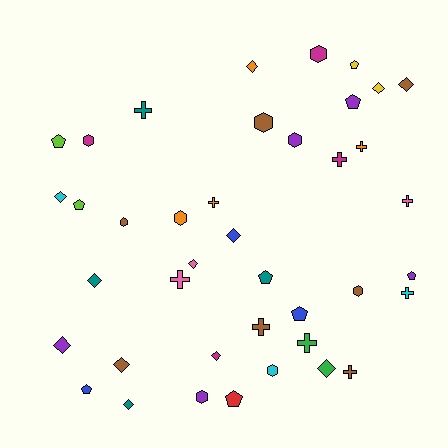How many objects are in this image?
There are 40 objects.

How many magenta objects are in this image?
There are 4 magenta objects.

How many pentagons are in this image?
There are 9 pentagons.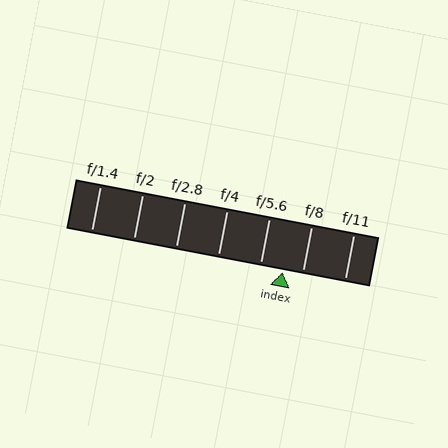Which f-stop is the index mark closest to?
The index mark is closest to f/8.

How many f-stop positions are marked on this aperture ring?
There are 7 f-stop positions marked.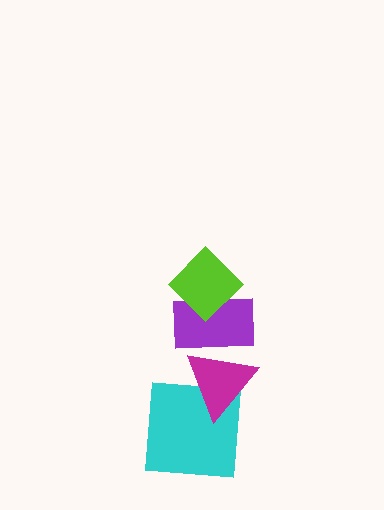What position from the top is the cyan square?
The cyan square is 4th from the top.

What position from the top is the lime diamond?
The lime diamond is 1st from the top.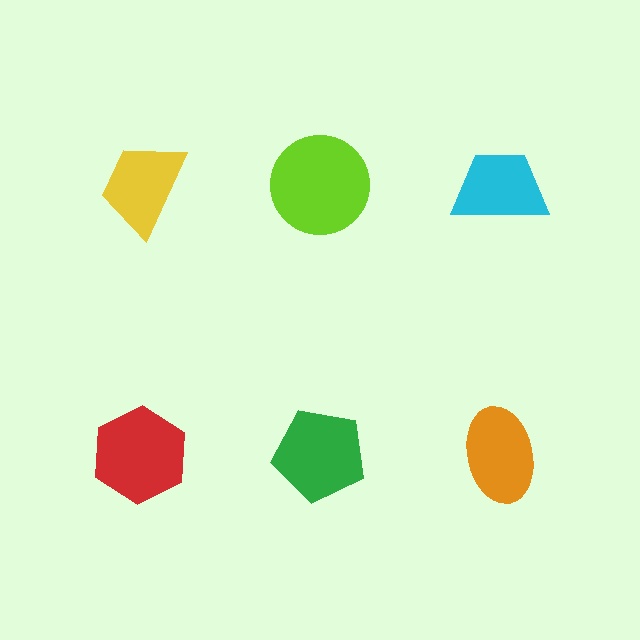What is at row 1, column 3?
A cyan trapezoid.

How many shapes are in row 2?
3 shapes.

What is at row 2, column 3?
An orange ellipse.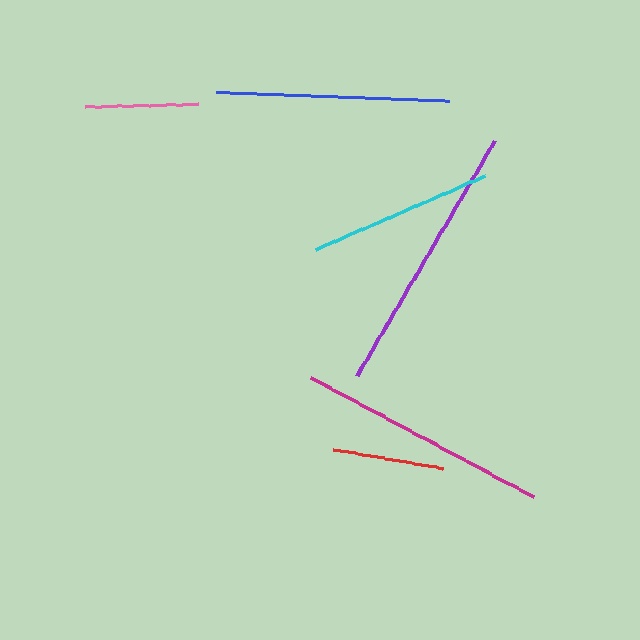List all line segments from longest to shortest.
From longest to shortest: purple, magenta, blue, cyan, pink, red.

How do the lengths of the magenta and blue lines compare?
The magenta and blue lines are approximately the same length.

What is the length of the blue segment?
The blue segment is approximately 233 pixels long.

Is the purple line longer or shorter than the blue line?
The purple line is longer than the blue line.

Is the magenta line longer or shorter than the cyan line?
The magenta line is longer than the cyan line.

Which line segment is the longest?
The purple line is the longest at approximately 273 pixels.